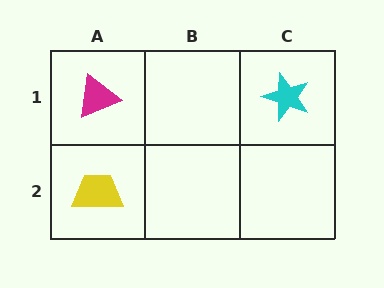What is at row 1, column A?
A magenta triangle.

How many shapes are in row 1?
2 shapes.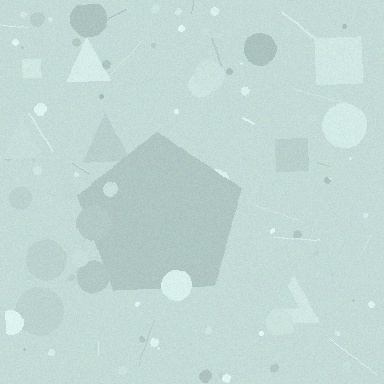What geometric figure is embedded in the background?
A pentagon is embedded in the background.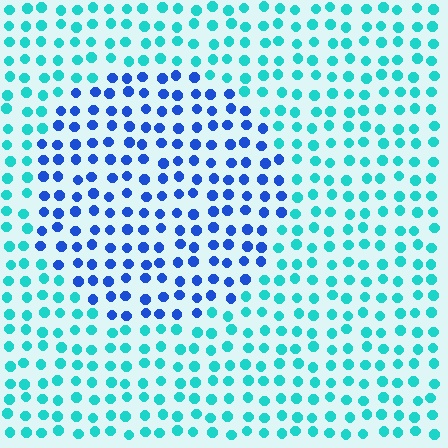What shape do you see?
I see a circle.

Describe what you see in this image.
The image is filled with small cyan elements in a uniform arrangement. A circle-shaped region is visible where the elements are tinted to a slightly different hue, forming a subtle color boundary.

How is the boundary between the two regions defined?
The boundary is defined purely by a slight shift in hue (about 48 degrees). Spacing, size, and orientation are identical on both sides.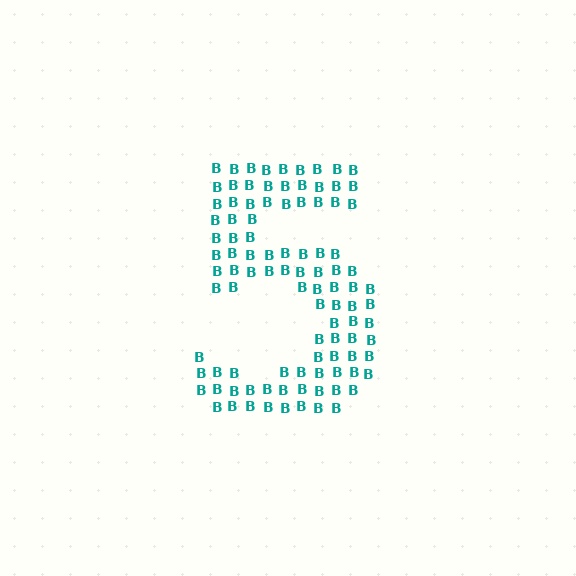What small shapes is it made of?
It is made of small letter B's.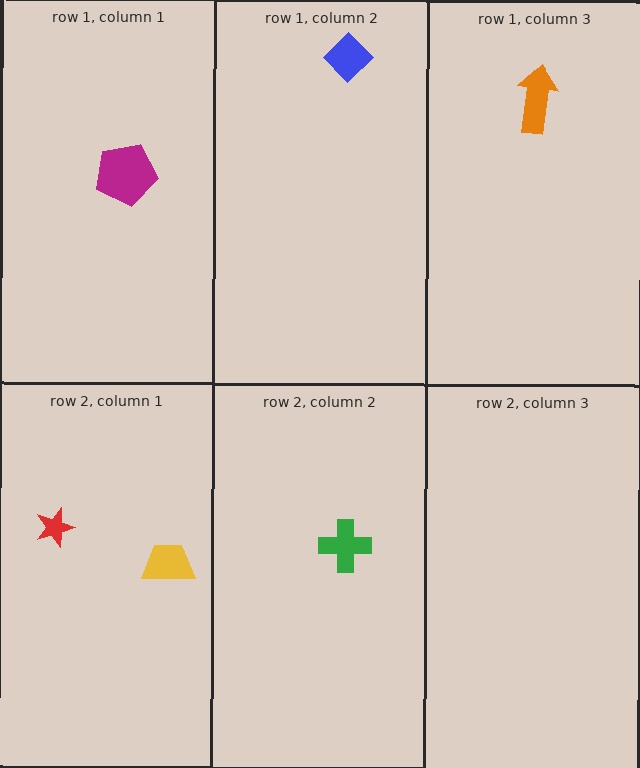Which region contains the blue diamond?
The row 1, column 2 region.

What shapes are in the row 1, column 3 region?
The orange arrow.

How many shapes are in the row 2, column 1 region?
2.